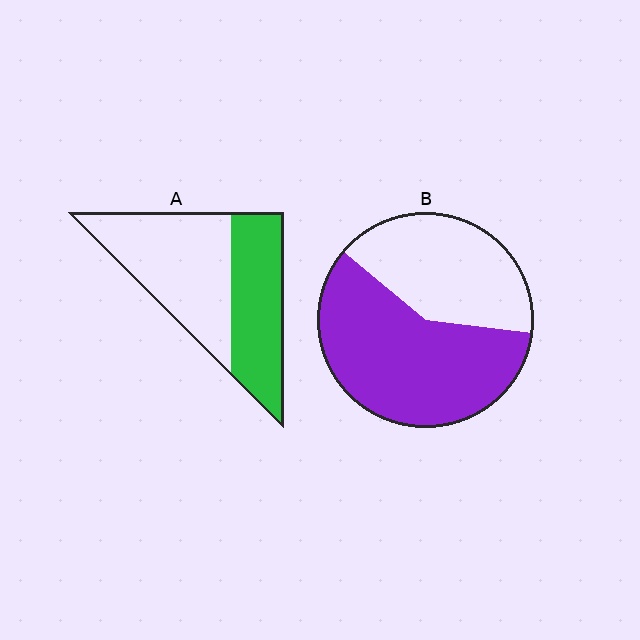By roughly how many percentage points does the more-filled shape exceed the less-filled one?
By roughly 15 percentage points (B over A).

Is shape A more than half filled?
No.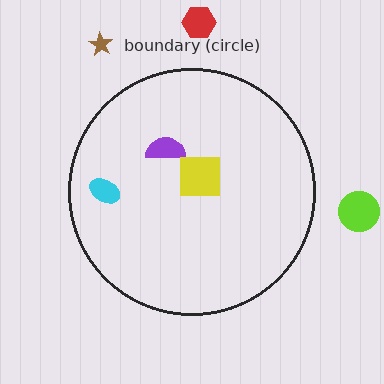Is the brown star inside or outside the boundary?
Outside.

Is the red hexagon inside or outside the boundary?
Outside.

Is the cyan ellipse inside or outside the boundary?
Inside.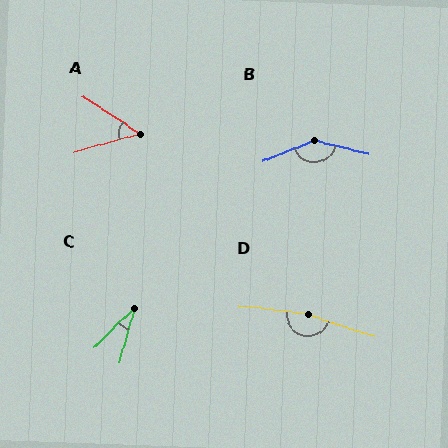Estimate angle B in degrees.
Approximately 144 degrees.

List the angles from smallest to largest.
C (29°), A (49°), B (144°), D (168°).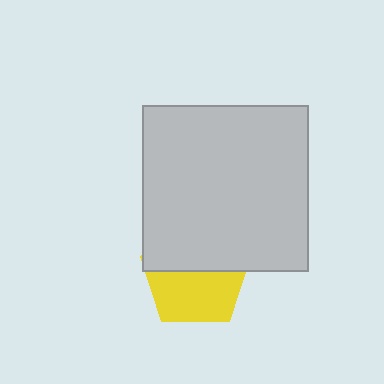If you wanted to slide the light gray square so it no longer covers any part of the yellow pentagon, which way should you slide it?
Slide it up — that is the most direct way to separate the two shapes.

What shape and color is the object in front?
The object in front is a light gray square.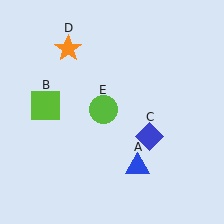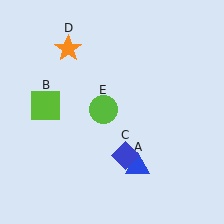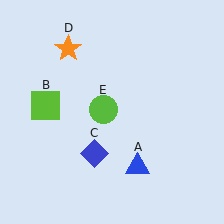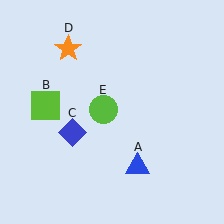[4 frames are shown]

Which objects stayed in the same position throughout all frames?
Blue triangle (object A) and lime square (object B) and orange star (object D) and lime circle (object E) remained stationary.